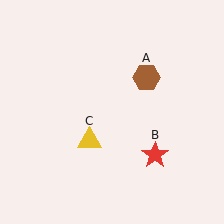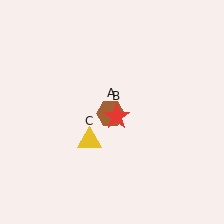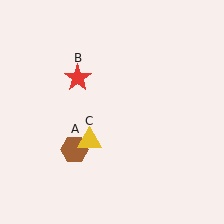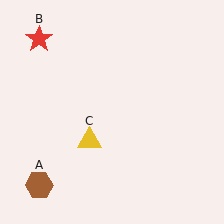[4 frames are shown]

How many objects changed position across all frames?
2 objects changed position: brown hexagon (object A), red star (object B).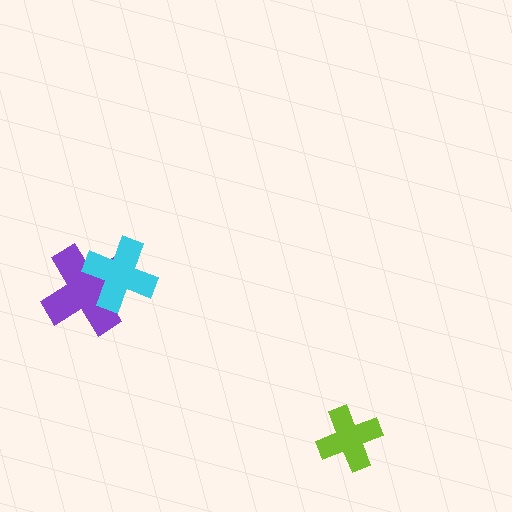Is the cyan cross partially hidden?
No, no other shape covers it.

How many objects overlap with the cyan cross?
1 object overlaps with the cyan cross.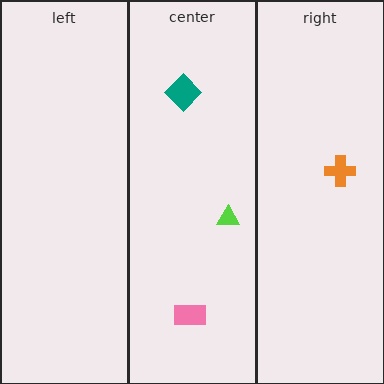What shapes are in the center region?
The teal diamond, the pink rectangle, the lime triangle.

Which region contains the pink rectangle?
The center region.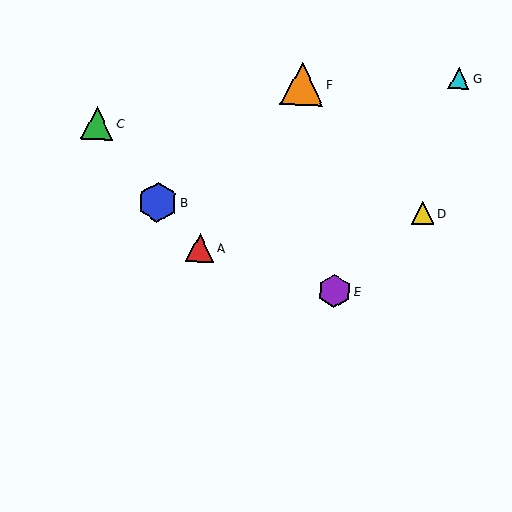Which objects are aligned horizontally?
Objects B, D are aligned horizontally.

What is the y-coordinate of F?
Object F is at y≈84.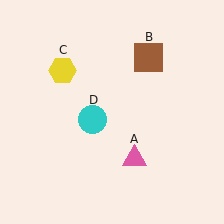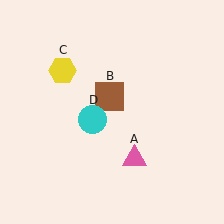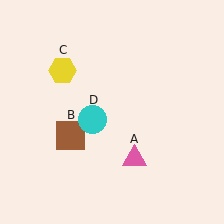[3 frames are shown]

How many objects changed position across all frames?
1 object changed position: brown square (object B).